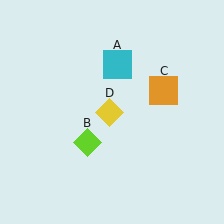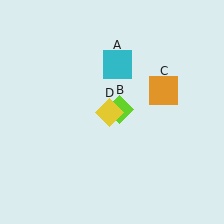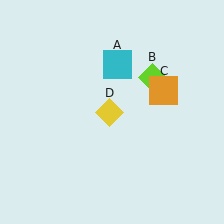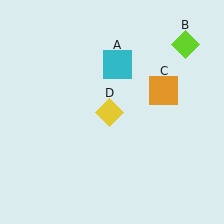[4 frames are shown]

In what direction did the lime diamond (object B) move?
The lime diamond (object B) moved up and to the right.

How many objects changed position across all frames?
1 object changed position: lime diamond (object B).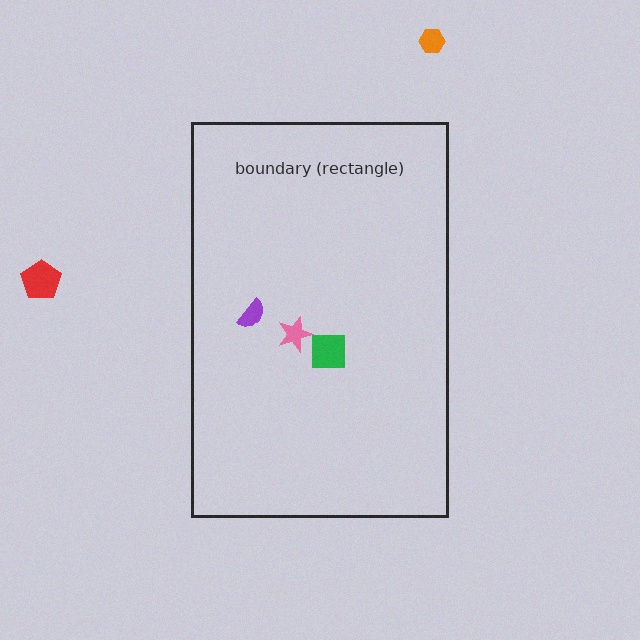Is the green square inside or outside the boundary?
Inside.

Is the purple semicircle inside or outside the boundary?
Inside.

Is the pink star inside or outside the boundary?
Inside.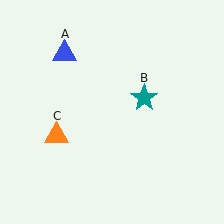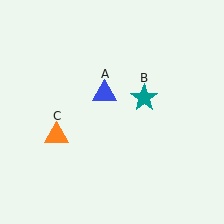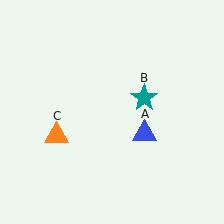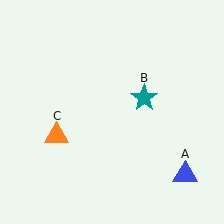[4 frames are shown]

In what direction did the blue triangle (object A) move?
The blue triangle (object A) moved down and to the right.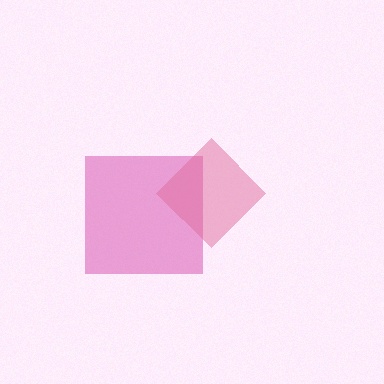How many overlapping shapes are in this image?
There are 2 overlapping shapes in the image.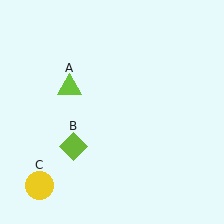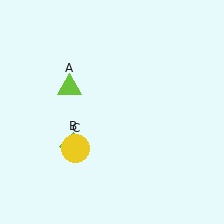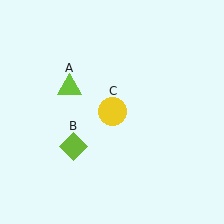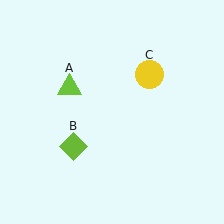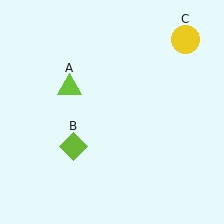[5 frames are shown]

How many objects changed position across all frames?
1 object changed position: yellow circle (object C).